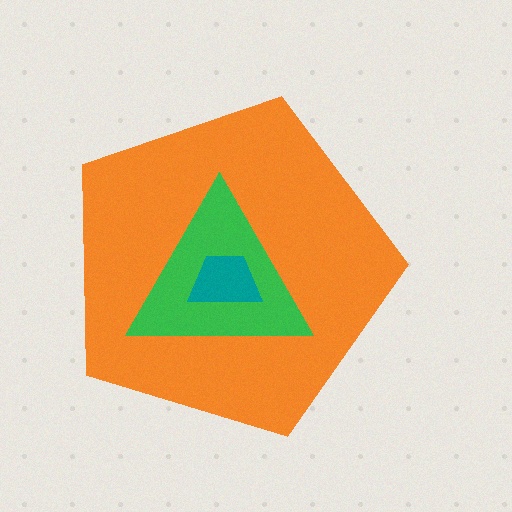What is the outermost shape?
The orange pentagon.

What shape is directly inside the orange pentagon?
The green triangle.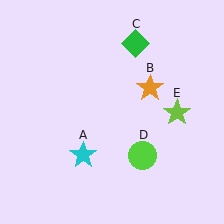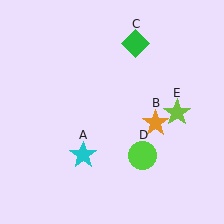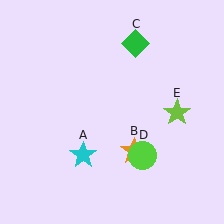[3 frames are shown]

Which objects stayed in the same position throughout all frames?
Cyan star (object A) and green diamond (object C) and lime circle (object D) and lime star (object E) remained stationary.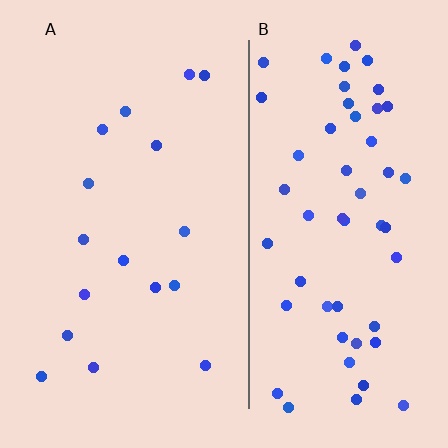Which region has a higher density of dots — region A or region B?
B (the right).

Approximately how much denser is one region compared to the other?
Approximately 3.4× — region B over region A.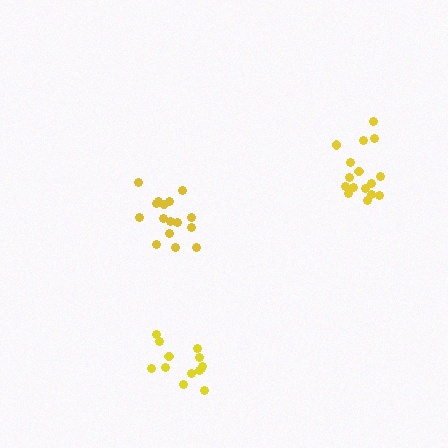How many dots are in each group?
Group 1: 16 dots, Group 2: 16 dots, Group 3: 13 dots (45 total).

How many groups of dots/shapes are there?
There are 3 groups.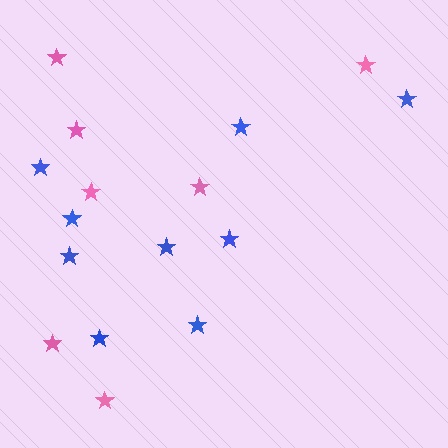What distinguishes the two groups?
There are 2 groups: one group of pink stars (7) and one group of blue stars (9).